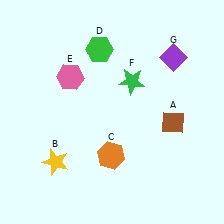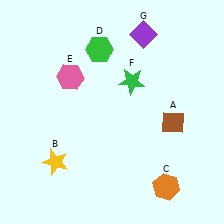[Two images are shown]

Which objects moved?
The objects that moved are: the orange hexagon (C), the purple diamond (G).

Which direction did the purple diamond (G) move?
The purple diamond (G) moved left.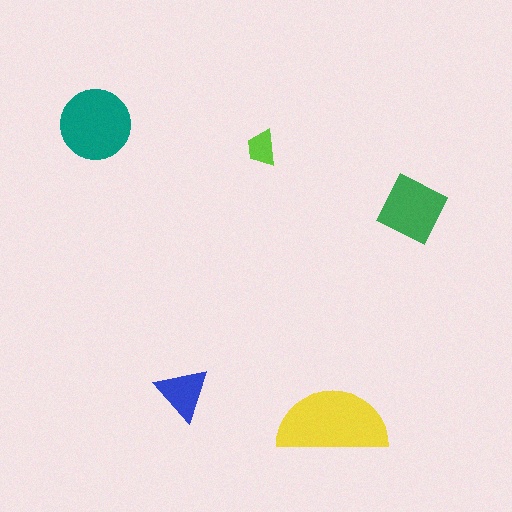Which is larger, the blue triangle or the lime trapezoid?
The blue triangle.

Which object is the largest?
The yellow semicircle.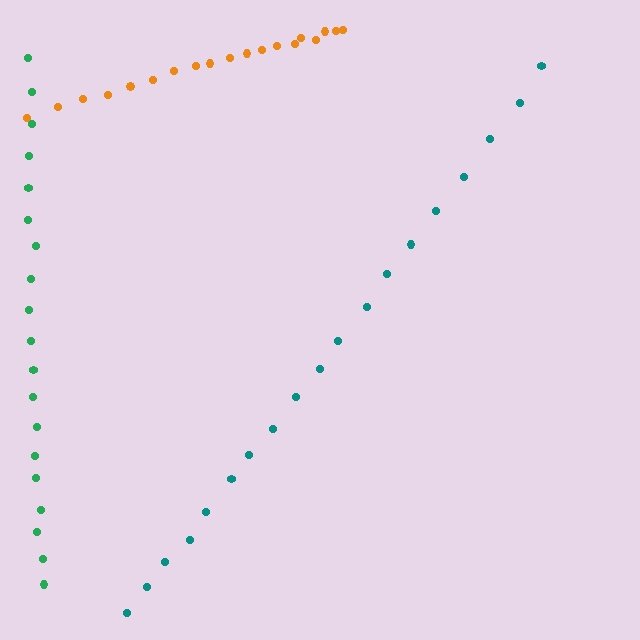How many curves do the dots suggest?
There are 3 distinct paths.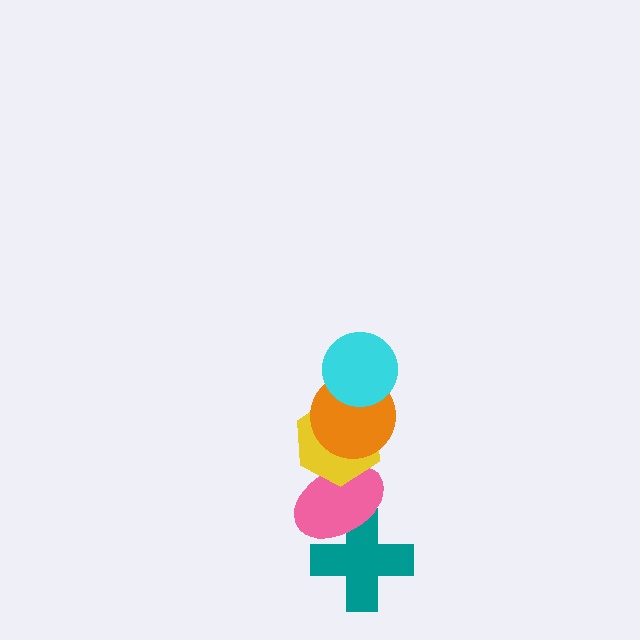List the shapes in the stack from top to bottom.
From top to bottom: the cyan circle, the orange circle, the yellow hexagon, the pink ellipse, the teal cross.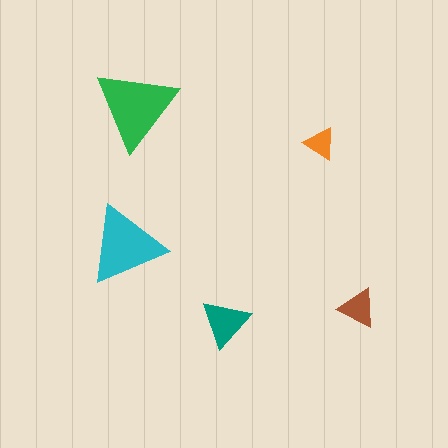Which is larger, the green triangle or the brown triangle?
The green one.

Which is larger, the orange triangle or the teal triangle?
The teal one.